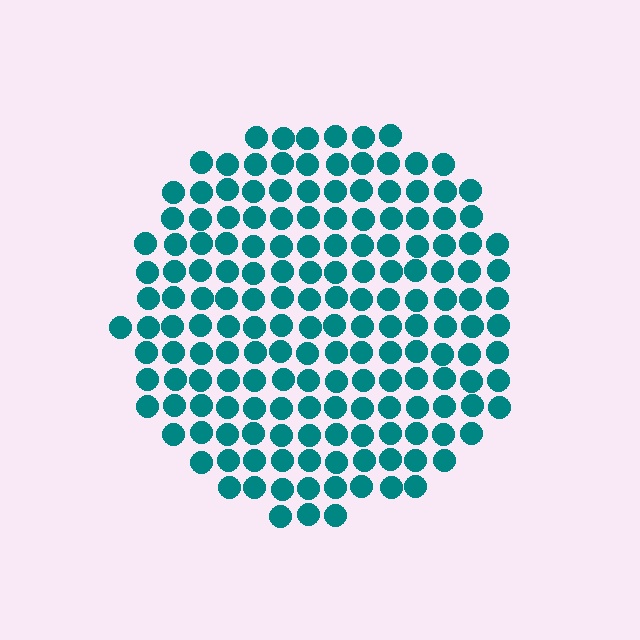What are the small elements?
The small elements are circles.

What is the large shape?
The large shape is a circle.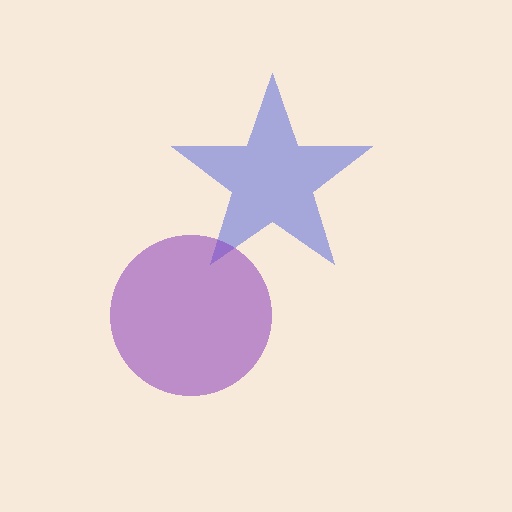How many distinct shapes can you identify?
There are 2 distinct shapes: a blue star, a purple circle.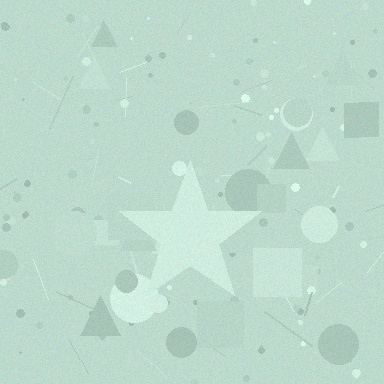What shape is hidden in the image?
A star is hidden in the image.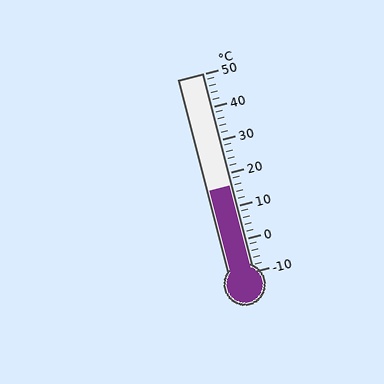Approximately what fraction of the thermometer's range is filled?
The thermometer is filled to approximately 45% of its range.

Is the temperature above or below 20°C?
The temperature is below 20°C.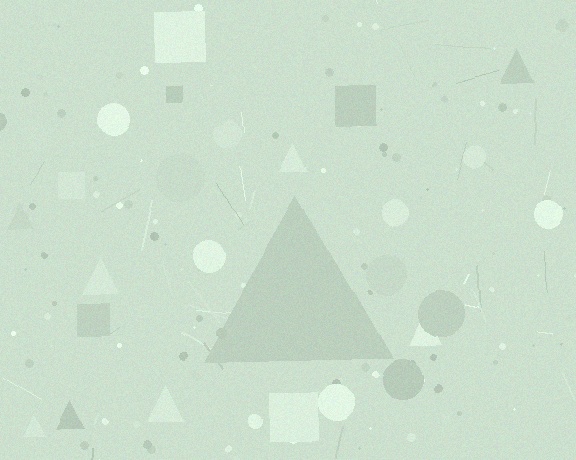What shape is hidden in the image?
A triangle is hidden in the image.